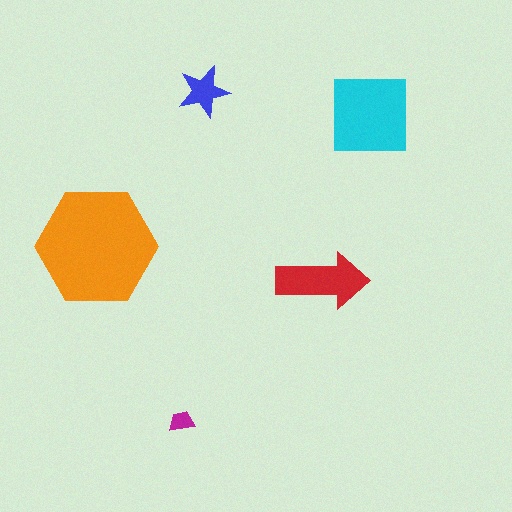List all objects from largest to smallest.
The orange hexagon, the cyan square, the red arrow, the blue star, the magenta trapezoid.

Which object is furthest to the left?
The orange hexagon is leftmost.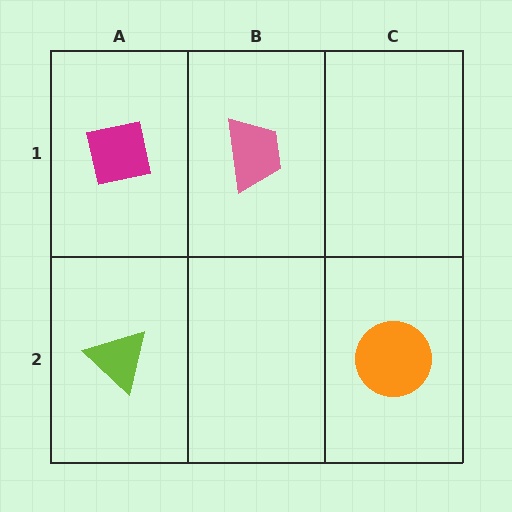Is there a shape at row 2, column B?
No, that cell is empty.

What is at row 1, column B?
A pink trapezoid.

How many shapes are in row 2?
2 shapes.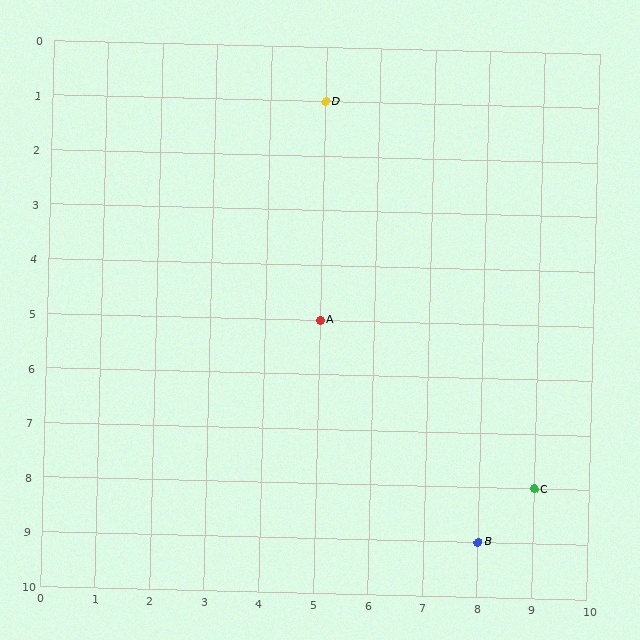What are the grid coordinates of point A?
Point A is at grid coordinates (5, 5).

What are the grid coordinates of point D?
Point D is at grid coordinates (5, 1).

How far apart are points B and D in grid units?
Points B and D are 3 columns and 8 rows apart (about 8.5 grid units diagonally).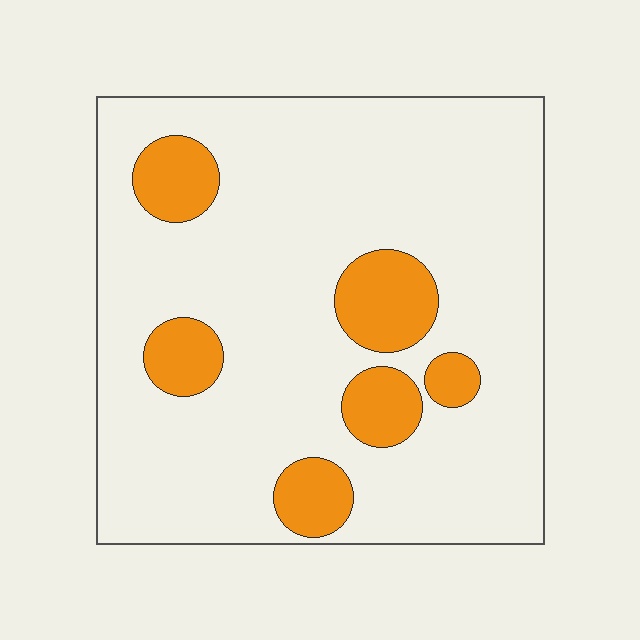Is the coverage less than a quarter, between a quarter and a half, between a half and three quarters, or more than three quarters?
Less than a quarter.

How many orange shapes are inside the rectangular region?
6.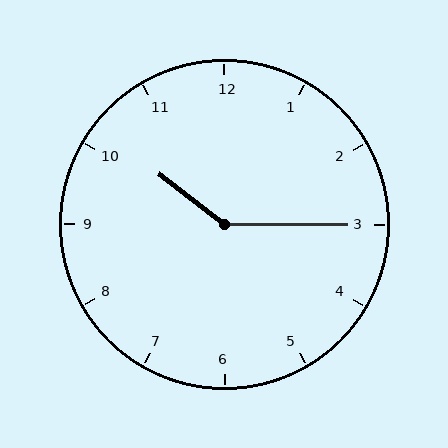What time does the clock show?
10:15.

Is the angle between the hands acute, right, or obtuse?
It is obtuse.